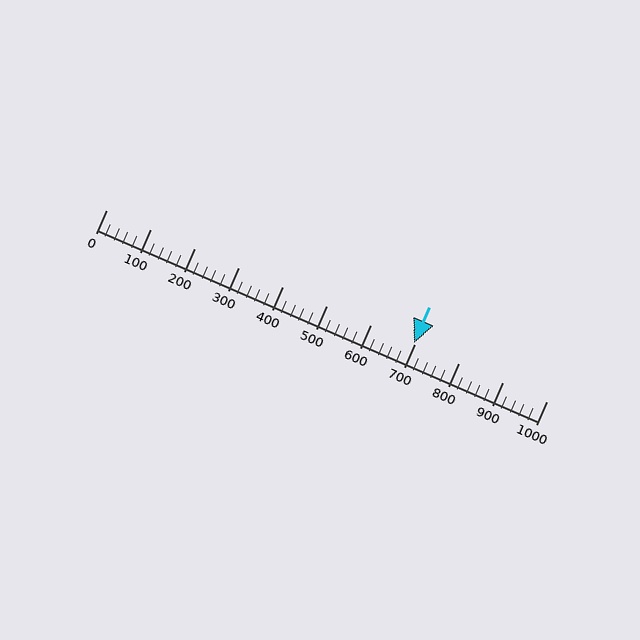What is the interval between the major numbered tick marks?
The major tick marks are spaced 100 units apart.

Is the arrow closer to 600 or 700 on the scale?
The arrow is closer to 700.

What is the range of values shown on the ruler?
The ruler shows values from 0 to 1000.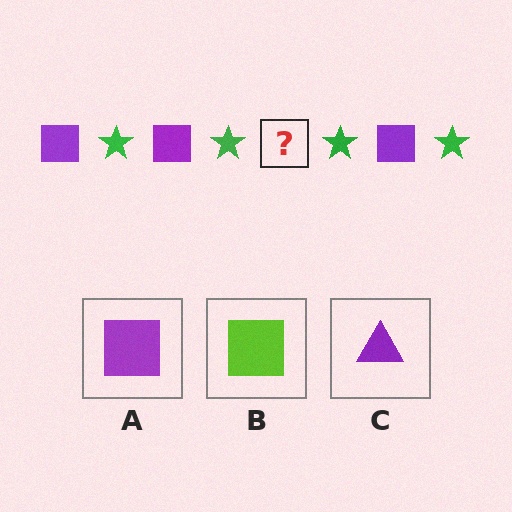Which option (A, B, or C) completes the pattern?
A.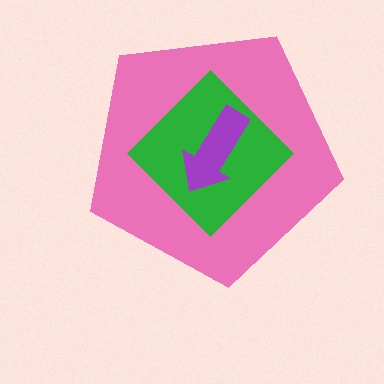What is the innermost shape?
The purple arrow.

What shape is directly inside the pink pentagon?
The green diamond.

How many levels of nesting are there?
3.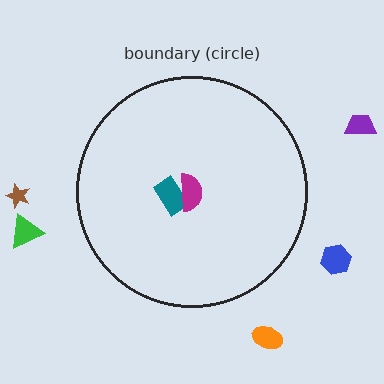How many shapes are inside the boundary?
2 inside, 5 outside.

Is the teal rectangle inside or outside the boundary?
Inside.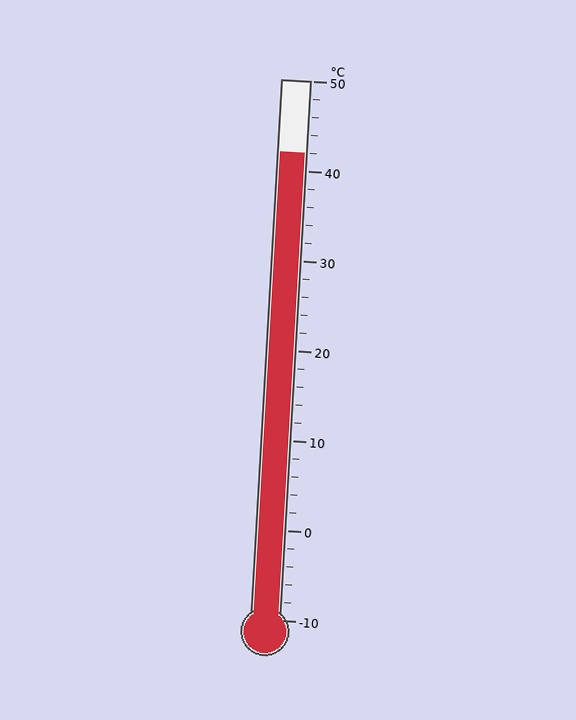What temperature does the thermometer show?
The thermometer shows approximately 42°C.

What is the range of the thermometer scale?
The thermometer scale ranges from -10°C to 50°C.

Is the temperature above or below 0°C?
The temperature is above 0°C.